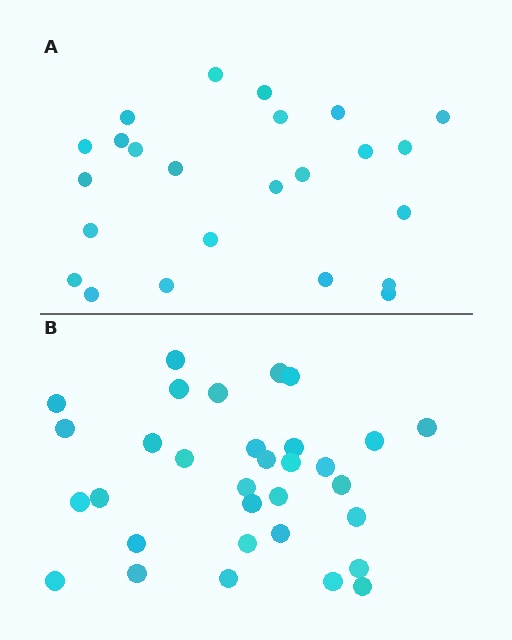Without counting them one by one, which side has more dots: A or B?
Region B (the bottom region) has more dots.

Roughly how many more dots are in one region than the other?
Region B has roughly 8 or so more dots than region A.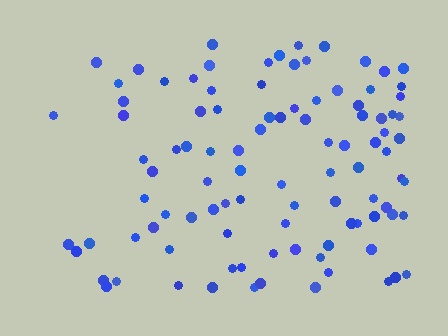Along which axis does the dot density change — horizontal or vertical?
Horizontal.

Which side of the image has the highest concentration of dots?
The right.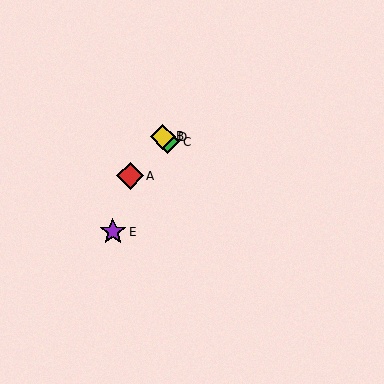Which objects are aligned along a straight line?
Objects B, C, D are aligned along a straight line.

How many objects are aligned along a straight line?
3 objects (B, C, D) are aligned along a straight line.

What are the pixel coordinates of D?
Object D is at (163, 137).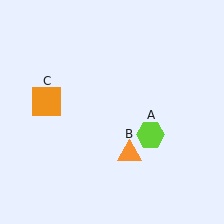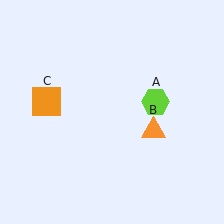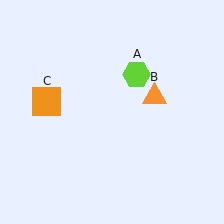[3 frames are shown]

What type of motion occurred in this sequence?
The lime hexagon (object A), orange triangle (object B) rotated counterclockwise around the center of the scene.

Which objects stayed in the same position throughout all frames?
Orange square (object C) remained stationary.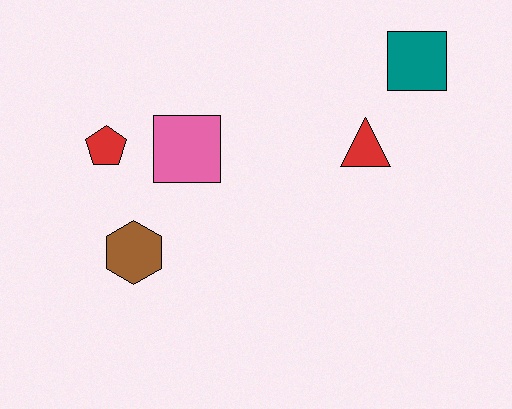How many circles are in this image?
There are no circles.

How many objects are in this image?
There are 5 objects.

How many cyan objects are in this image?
There are no cyan objects.